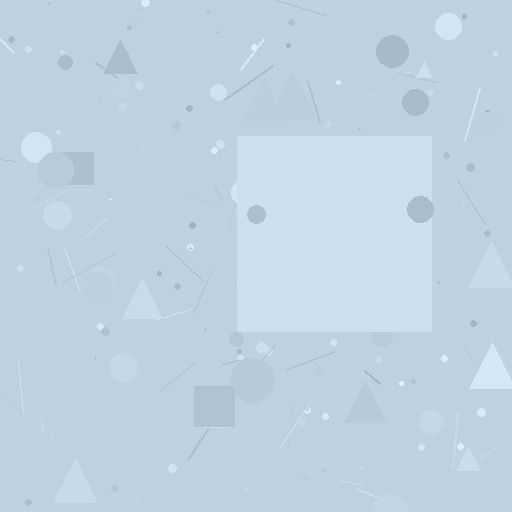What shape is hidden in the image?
A square is hidden in the image.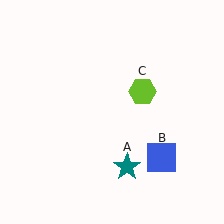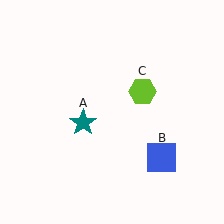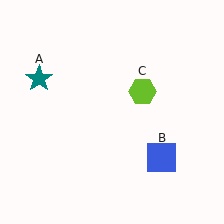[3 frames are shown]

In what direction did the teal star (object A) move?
The teal star (object A) moved up and to the left.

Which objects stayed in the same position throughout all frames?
Blue square (object B) and lime hexagon (object C) remained stationary.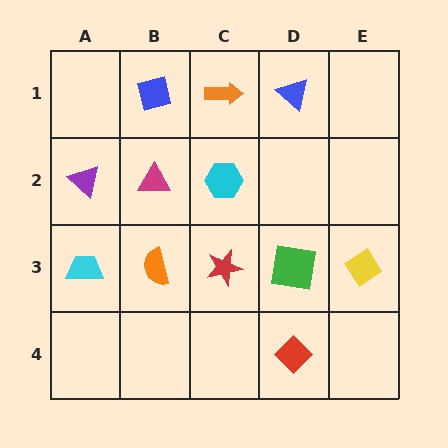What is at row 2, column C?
A cyan hexagon.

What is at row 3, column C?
A red star.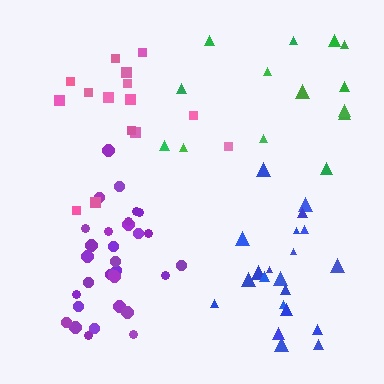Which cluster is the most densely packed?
Purple.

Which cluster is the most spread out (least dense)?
Green.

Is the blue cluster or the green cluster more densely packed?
Blue.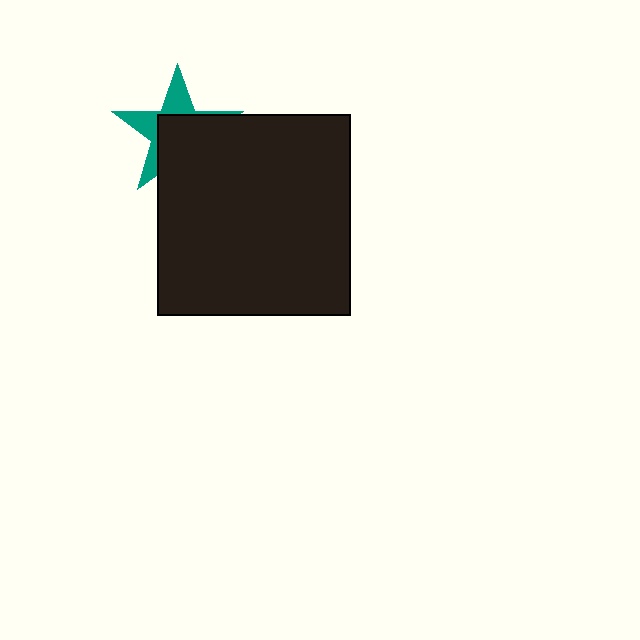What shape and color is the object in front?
The object in front is a black rectangle.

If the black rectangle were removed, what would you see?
You would see the complete teal star.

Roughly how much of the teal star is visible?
A small part of it is visible (roughly 40%).